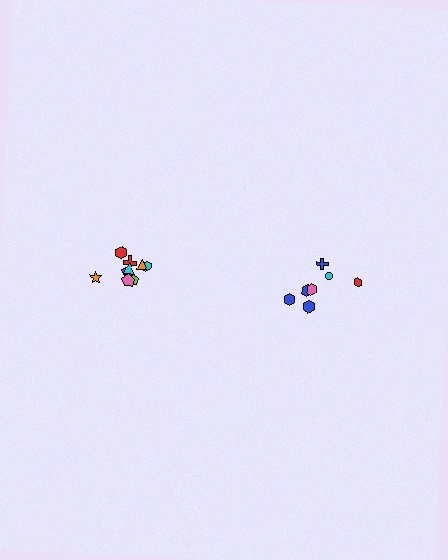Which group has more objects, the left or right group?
The left group.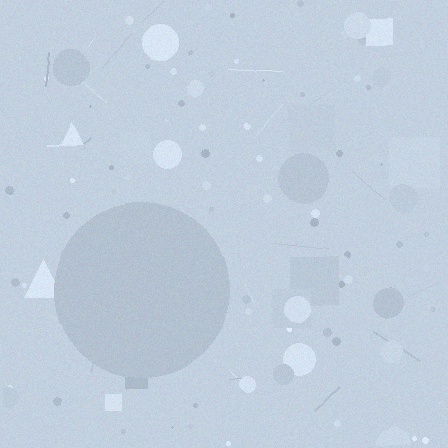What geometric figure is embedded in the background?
A circle is embedded in the background.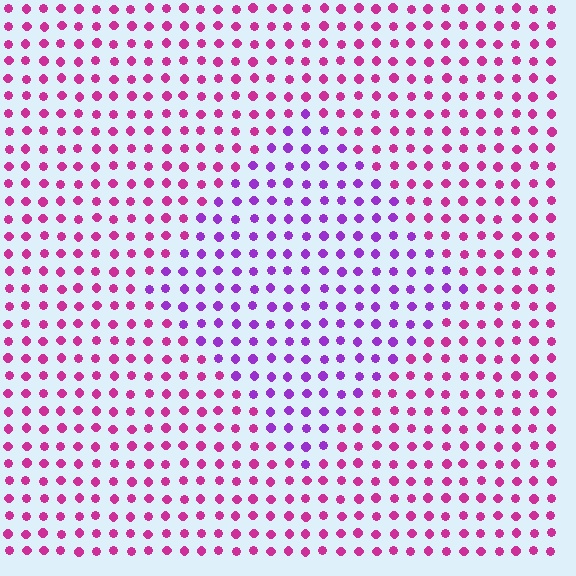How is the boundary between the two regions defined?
The boundary is defined purely by a slight shift in hue (about 40 degrees). Spacing, size, and orientation are identical on both sides.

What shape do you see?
I see a diamond.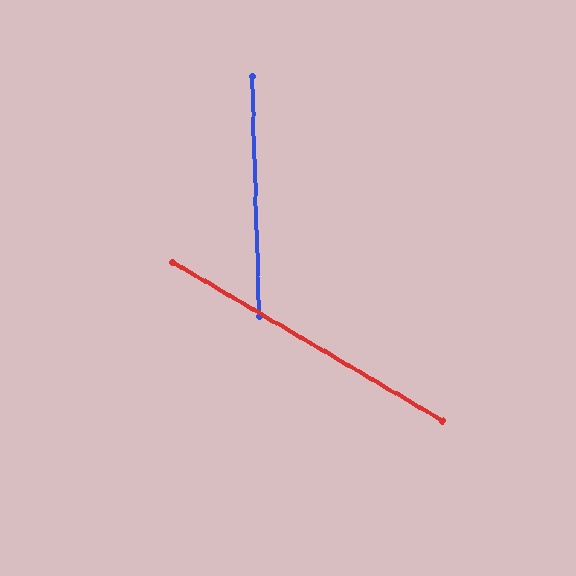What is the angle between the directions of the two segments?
Approximately 58 degrees.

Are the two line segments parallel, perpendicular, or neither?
Neither parallel nor perpendicular — they differ by about 58°.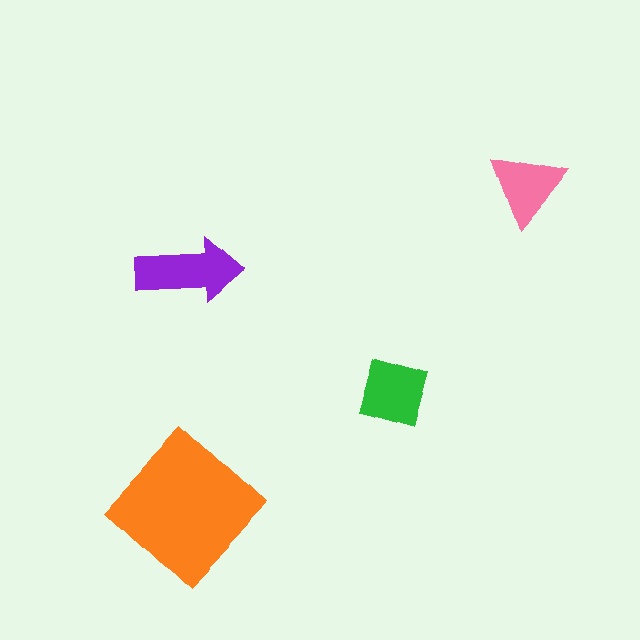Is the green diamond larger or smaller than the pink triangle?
Larger.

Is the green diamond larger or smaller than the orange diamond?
Smaller.